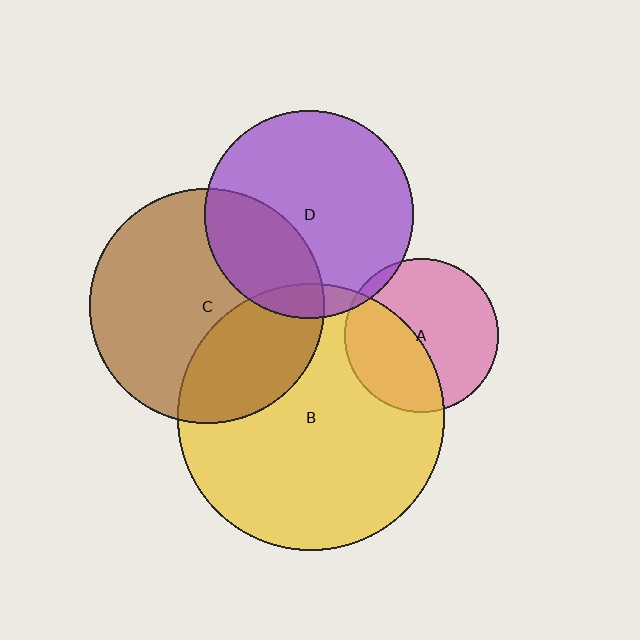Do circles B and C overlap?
Yes.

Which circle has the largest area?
Circle B (yellow).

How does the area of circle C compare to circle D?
Approximately 1.3 times.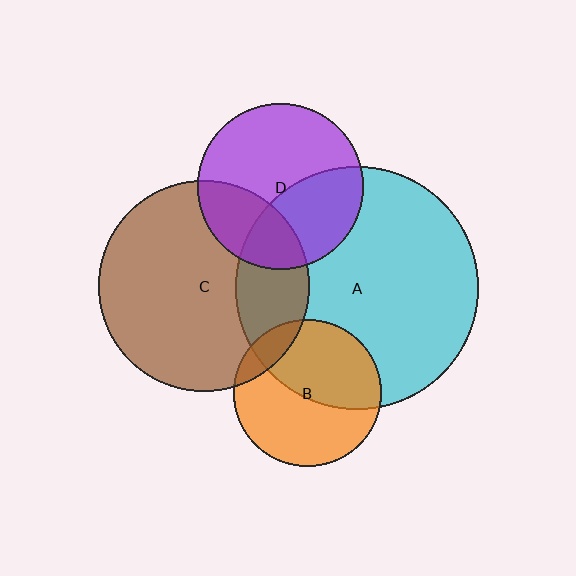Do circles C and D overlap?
Yes.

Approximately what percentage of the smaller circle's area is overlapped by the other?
Approximately 30%.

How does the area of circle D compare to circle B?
Approximately 1.3 times.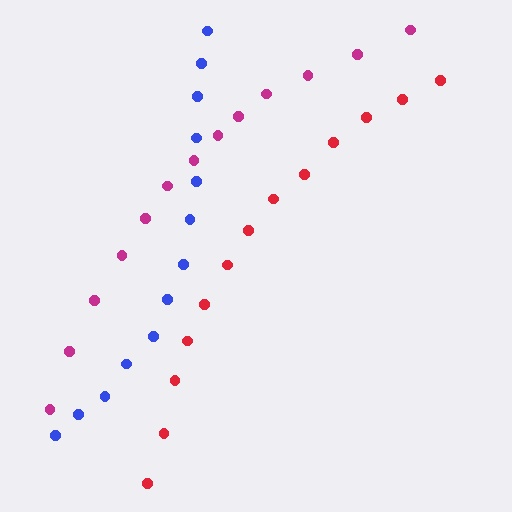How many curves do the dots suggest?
There are 3 distinct paths.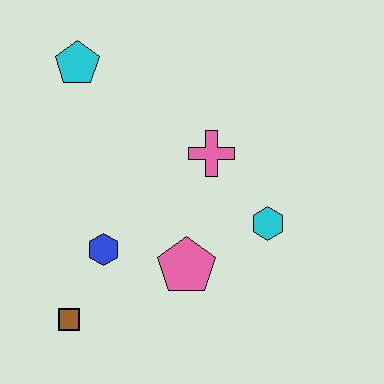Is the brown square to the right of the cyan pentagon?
No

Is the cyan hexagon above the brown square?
Yes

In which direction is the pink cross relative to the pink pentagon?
The pink cross is above the pink pentagon.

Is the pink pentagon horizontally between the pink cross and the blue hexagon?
Yes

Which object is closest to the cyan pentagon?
The pink cross is closest to the cyan pentagon.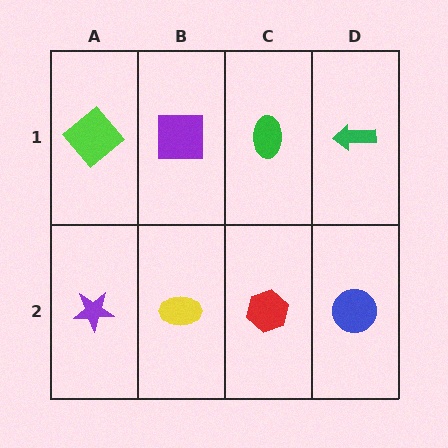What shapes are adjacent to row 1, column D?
A blue circle (row 2, column D), a green ellipse (row 1, column C).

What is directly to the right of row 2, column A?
A yellow ellipse.